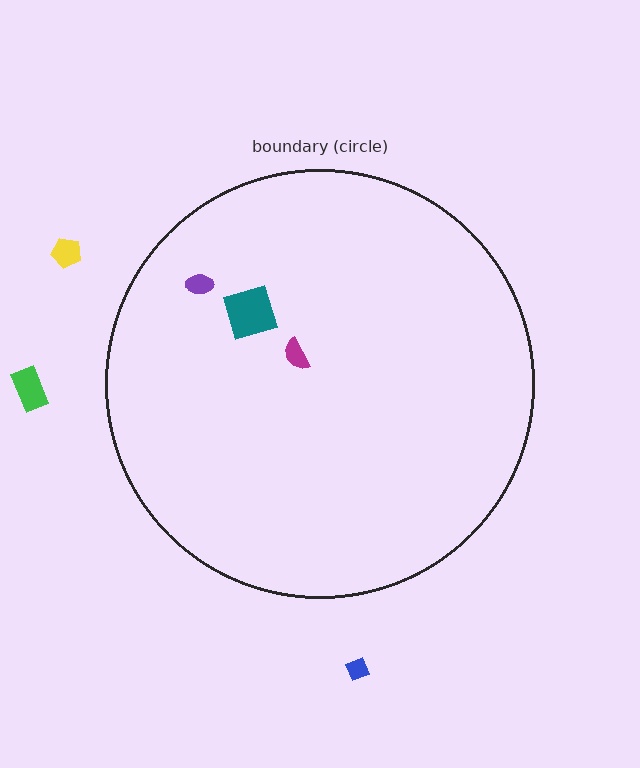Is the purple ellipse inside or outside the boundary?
Inside.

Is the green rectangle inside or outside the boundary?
Outside.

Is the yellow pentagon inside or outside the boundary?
Outside.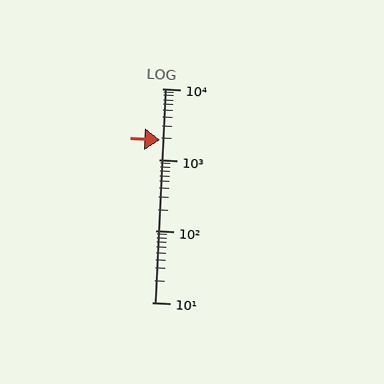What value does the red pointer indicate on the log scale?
The pointer indicates approximately 1900.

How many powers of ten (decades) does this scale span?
The scale spans 3 decades, from 10 to 10000.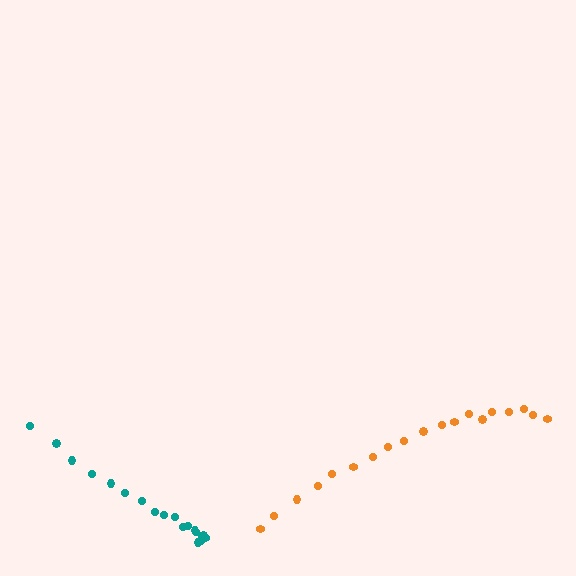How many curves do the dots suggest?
There are 2 distinct paths.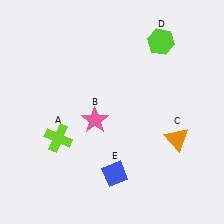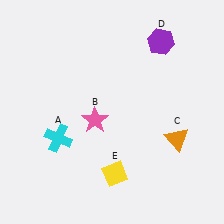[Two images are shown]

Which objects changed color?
A changed from lime to cyan. D changed from lime to purple. E changed from blue to yellow.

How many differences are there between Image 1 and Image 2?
There are 3 differences between the two images.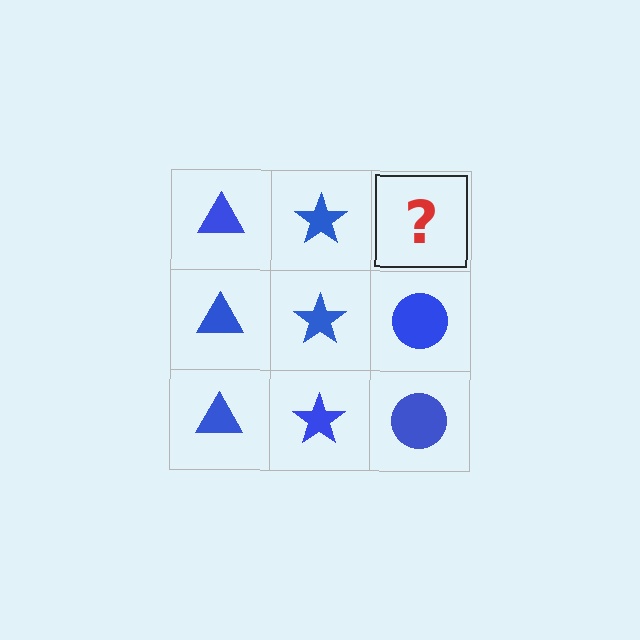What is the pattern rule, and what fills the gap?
The rule is that each column has a consistent shape. The gap should be filled with a blue circle.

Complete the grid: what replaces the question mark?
The question mark should be replaced with a blue circle.